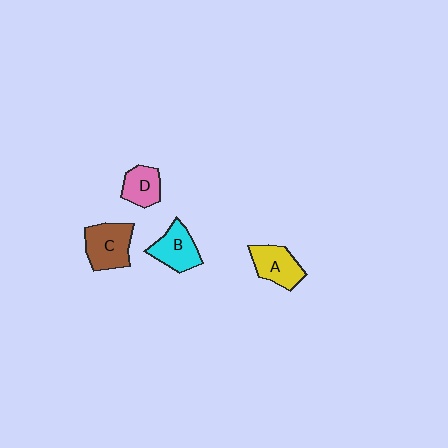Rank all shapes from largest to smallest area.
From largest to smallest: C (brown), A (yellow), B (cyan), D (pink).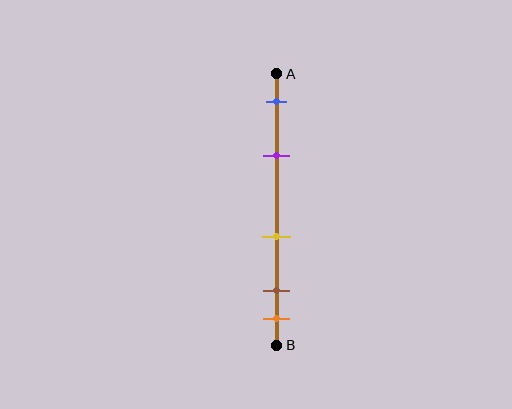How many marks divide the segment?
There are 5 marks dividing the segment.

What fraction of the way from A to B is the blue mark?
The blue mark is approximately 10% (0.1) of the way from A to B.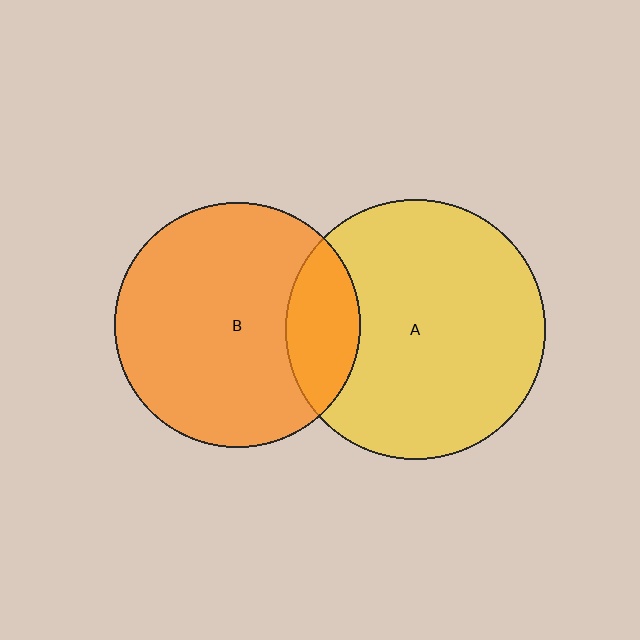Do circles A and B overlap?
Yes.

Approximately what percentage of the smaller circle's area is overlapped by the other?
Approximately 20%.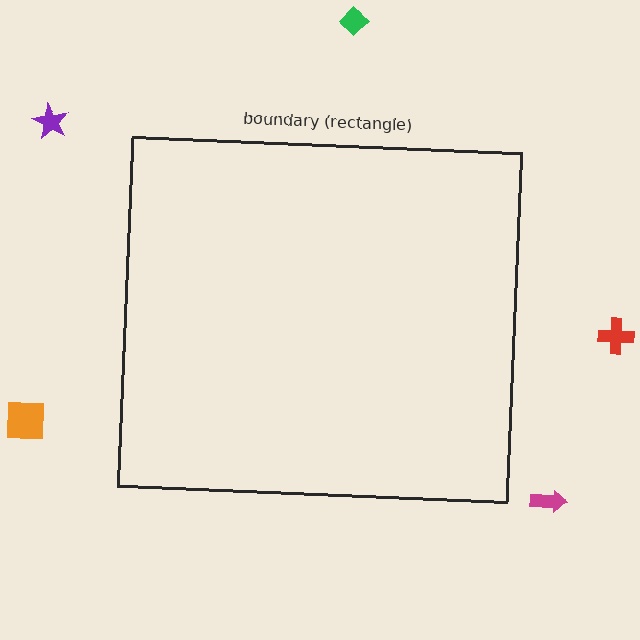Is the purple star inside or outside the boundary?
Outside.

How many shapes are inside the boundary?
0 inside, 5 outside.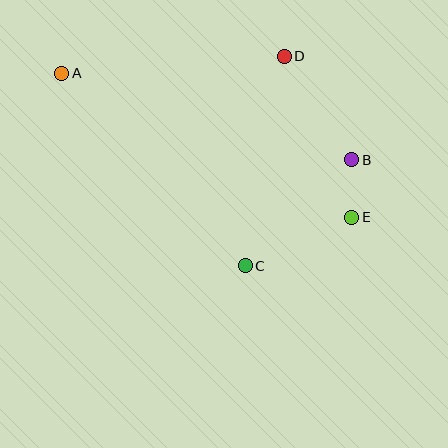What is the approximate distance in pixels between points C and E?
The distance between C and E is approximately 117 pixels.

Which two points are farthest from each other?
Points A and E are farthest from each other.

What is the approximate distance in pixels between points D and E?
The distance between D and E is approximately 174 pixels.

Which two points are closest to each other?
Points B and E are closest to each other.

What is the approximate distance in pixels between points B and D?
The distance between B and D is approximately 124 pixels.